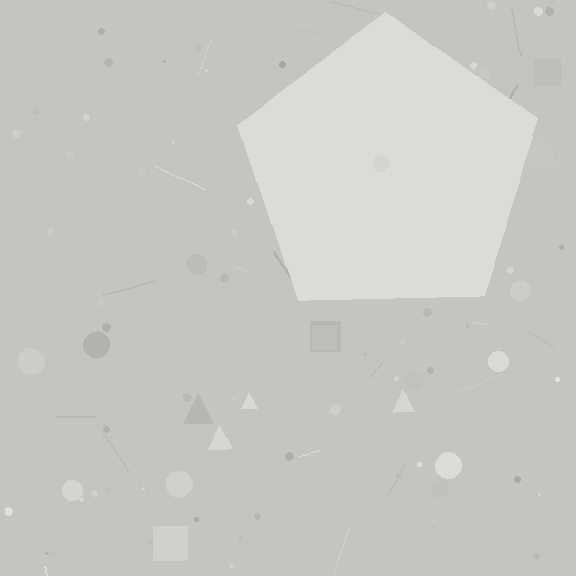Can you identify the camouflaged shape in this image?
The camouflaged shape is a pentagon.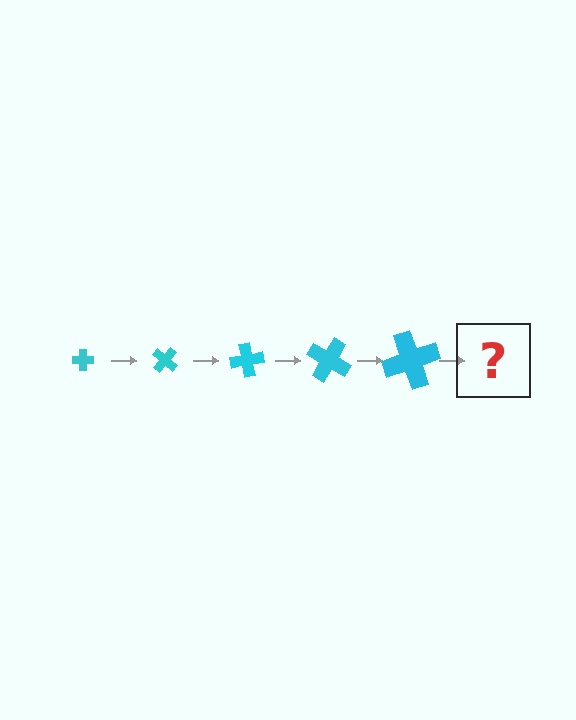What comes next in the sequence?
The next element should be a cross, larger than the previous one and rotated 200 degrees from the start.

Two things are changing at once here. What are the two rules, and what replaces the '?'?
The two rules are that the cross grows larger each step and it rotates 40 degrees each step. The '?' should be a cross, larger than the previous one and rotated 200 degrees from the start.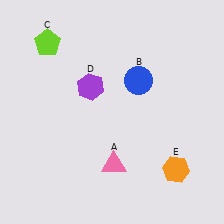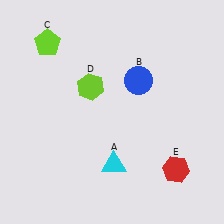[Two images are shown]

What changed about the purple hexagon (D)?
In Image 1, D is purple. In Image 2, it changed to lime.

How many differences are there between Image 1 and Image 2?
There are 3 differences between the two images.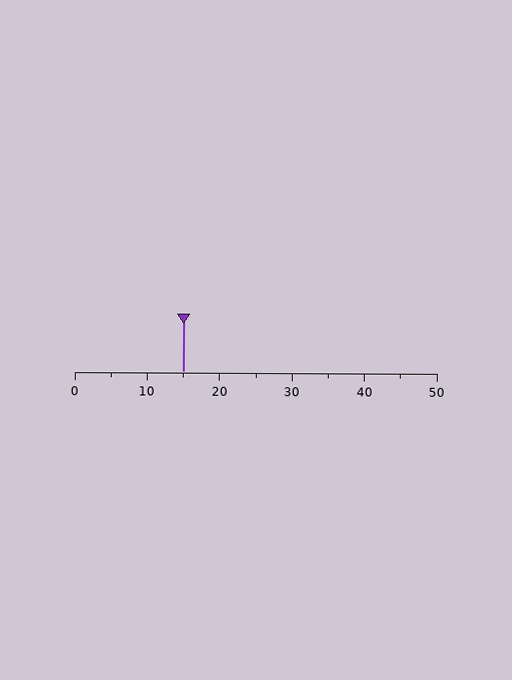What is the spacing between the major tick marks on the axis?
The major ticks are spaced 10 apart.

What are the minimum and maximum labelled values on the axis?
The axis runs from 0 to 50.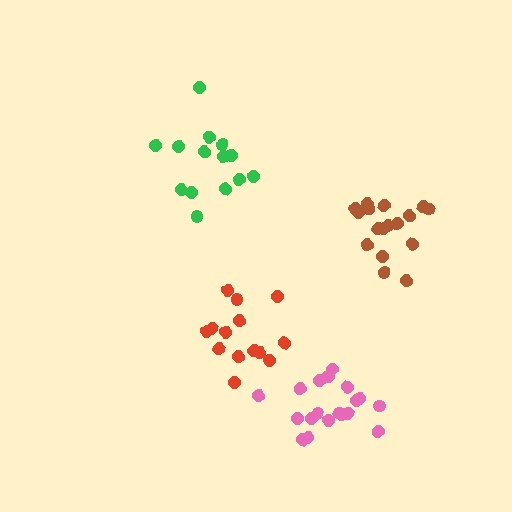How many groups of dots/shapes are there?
There are 4 groups.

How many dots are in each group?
Group 1: 14 dots, Group 2: 19 dots, Group 3: 17 dots, Group 4: 14 dots (64 total).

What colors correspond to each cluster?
The clusters are colored: green, pink, brown, red.